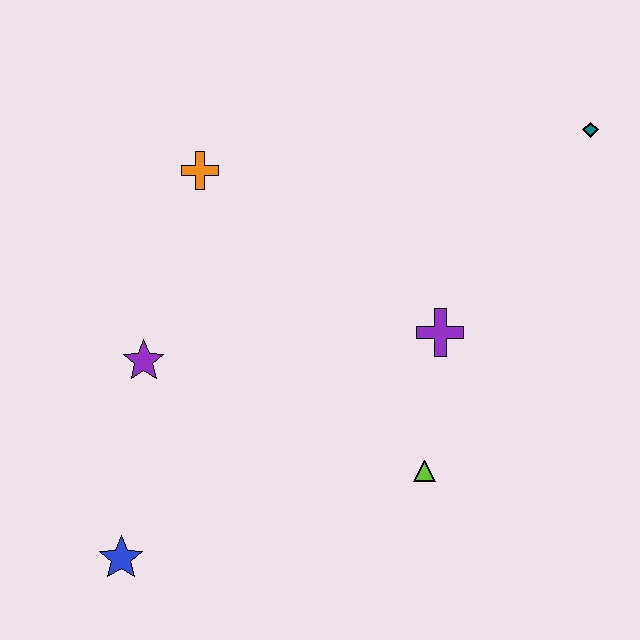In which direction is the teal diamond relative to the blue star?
The teal diamond is to the right of the blue star.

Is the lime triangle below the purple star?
Yes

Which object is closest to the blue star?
The purple star is closest to the blue star.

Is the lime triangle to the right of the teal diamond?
No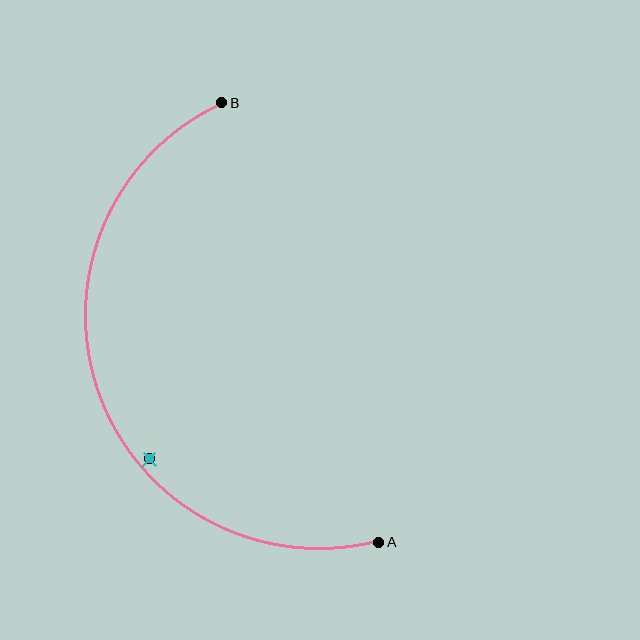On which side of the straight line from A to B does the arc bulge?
The arc bulges to the left of the straight line connecting A and B.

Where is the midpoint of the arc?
The arc midpoint is the point on the curve farthest from the straight line joining A and B. It sits to the left of that line.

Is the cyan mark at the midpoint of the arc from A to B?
No — the cyan mark does not lie on the arc at all. It sits slightly inside the curve.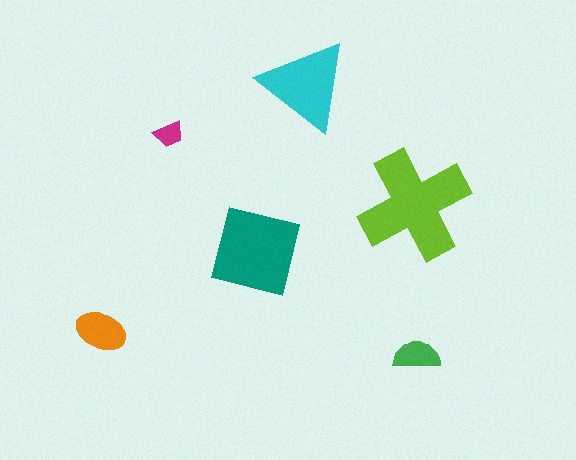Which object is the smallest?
The magenta trapezoid.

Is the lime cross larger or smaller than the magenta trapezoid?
Larger.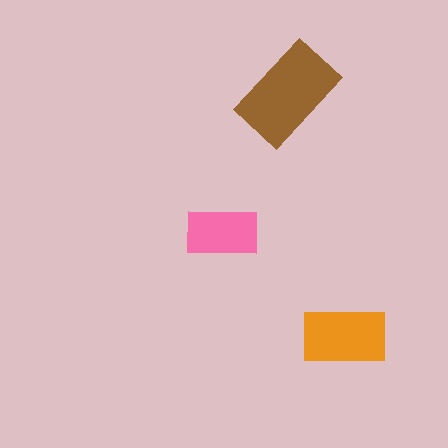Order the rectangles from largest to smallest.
the brown one, the orange one, the pink one.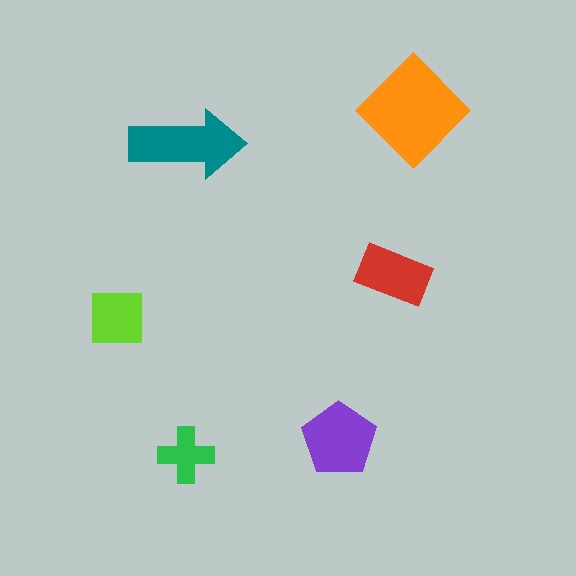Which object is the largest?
The orange diamond.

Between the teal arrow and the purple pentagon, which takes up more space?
The teal arrow.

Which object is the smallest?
The green cross.